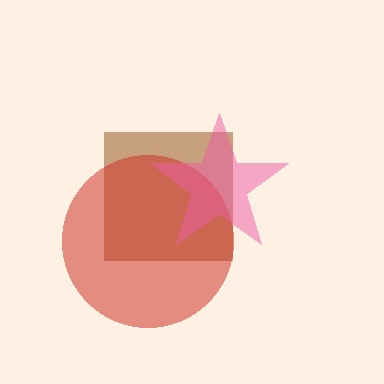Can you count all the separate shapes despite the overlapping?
Yes, there are 3 separate shapes.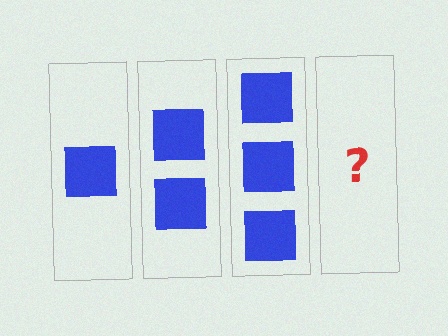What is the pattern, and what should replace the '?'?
The pattern is that each step adds one more square. The '?' should be 4 squares.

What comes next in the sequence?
The next element should be 4 squares.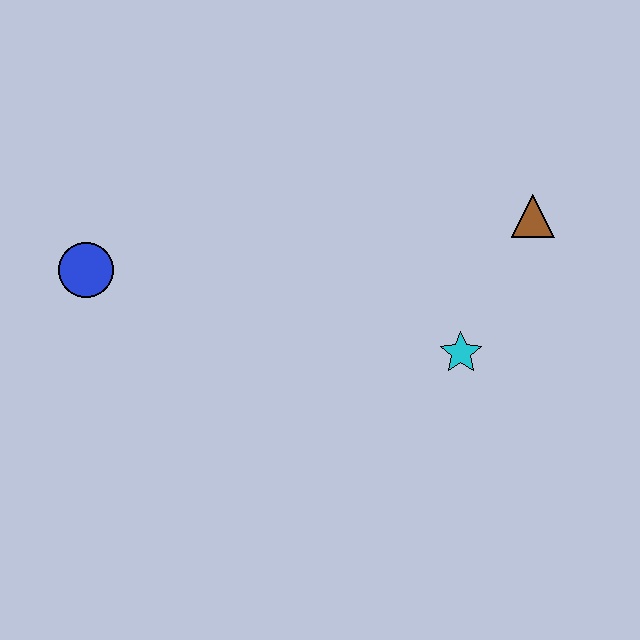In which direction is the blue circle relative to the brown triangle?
The blue circle is to the left of the brown triangle.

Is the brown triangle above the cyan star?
Yes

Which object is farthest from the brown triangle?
The blue circle is farthest from the brown triangle.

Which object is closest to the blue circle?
The cyan star is closest to the blue circle.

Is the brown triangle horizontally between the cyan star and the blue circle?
No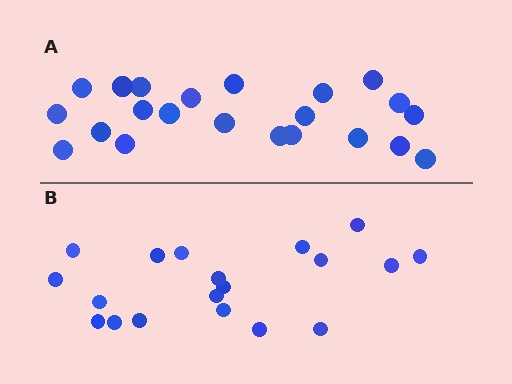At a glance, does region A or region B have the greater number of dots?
Region A (the top region) has more dots.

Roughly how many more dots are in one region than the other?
Region A has just a few more — roughly 2 or 3 more dots than region B.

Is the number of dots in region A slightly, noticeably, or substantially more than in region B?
Region A has only slightly more — the two regions are fairly close. The ratio is roughly 1.2 to 1.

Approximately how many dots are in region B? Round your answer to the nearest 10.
About 20 dots. (The exact count is 19, which rounds to 20.)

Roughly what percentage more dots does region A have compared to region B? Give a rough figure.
About 15% more.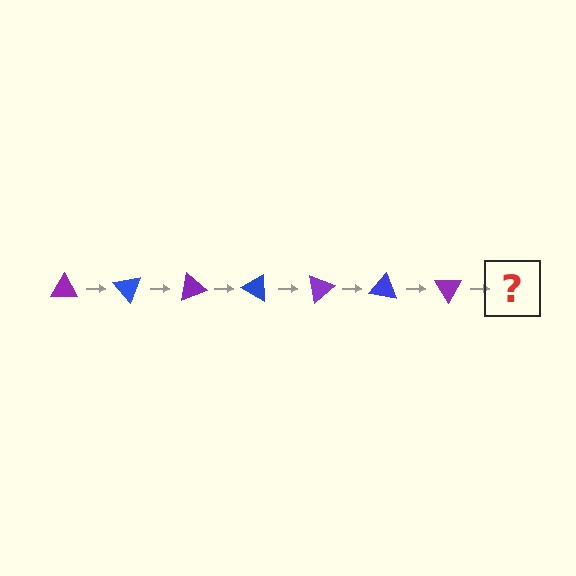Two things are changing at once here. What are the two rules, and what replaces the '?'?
The two rules are that it rotates 50 degrees each step and the color cycles through purple and blue. The '?' should be a blue triangle, rotated 350 degrees from the start.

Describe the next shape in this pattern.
It should be a blue triangle, rotated 350 degrees from the start.